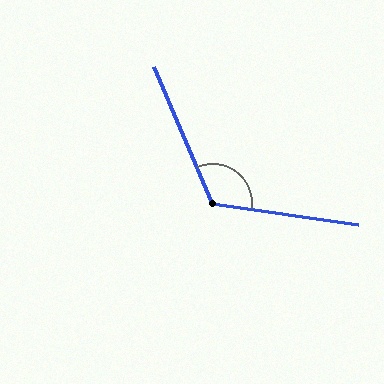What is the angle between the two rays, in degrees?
Approximately 121 degrees.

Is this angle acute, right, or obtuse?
It is obtuse.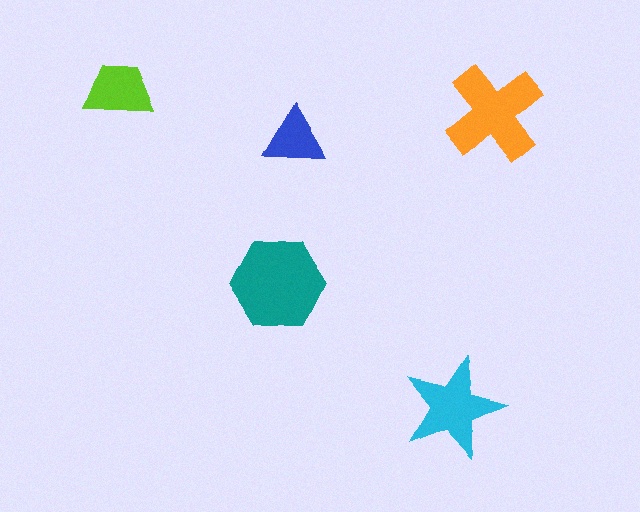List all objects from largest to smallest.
The teal hexagon, the orange cross, the cyan star, the lime trapezoid, the blue triangle.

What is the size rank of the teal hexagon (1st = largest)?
1st.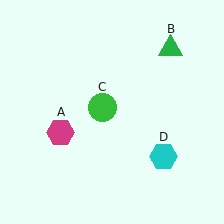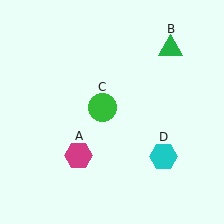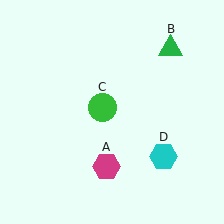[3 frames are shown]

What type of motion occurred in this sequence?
The magenta hexagon (object A) rotated counterclockwise around the center of the scene.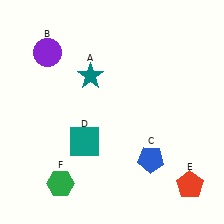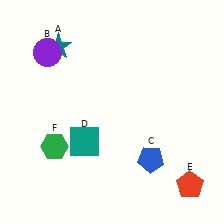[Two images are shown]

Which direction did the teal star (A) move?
The teal star (A) moved left.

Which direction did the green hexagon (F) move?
The green hexagon (F) moved up.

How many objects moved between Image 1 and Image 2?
2 objects moved between the two images.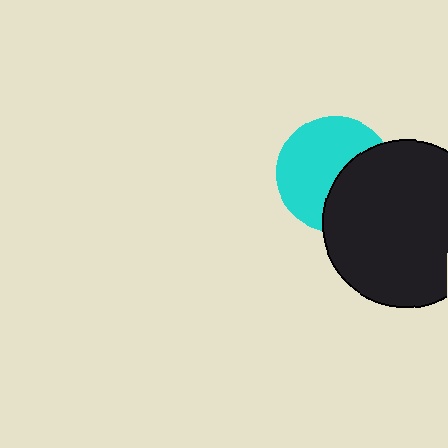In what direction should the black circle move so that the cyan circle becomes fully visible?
The black circle should move right. That is the shortest direction to clear the overlap and leave the cyan circle fully visible.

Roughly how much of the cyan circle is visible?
About half of it is visible (roughly 60%).